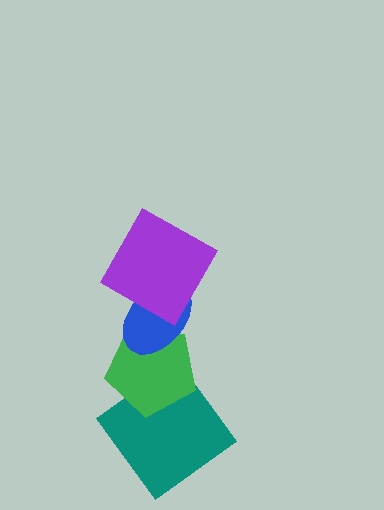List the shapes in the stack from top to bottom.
From top to bottom: the purple square, the blue ellipse, the green pentagon, the teal diamond.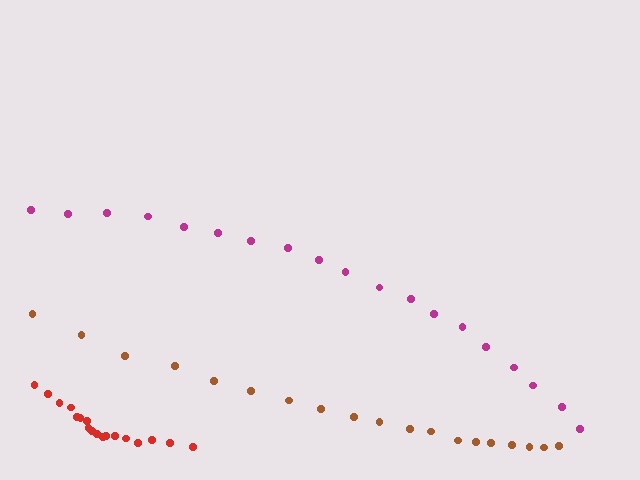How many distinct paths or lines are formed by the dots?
There are 3 distinct paths.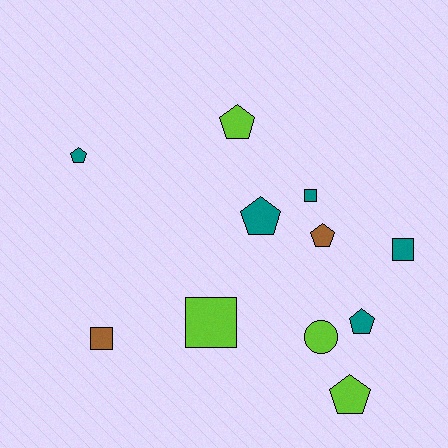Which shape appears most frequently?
Pentagon, with 6 objects.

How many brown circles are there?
There are no brown circles.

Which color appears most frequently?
Teal, with 5 objects.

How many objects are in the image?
There are 11 objects.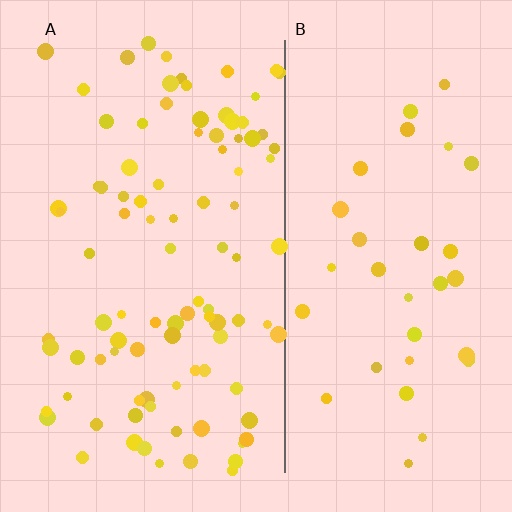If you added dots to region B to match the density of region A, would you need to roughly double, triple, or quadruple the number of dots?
Approximately triple.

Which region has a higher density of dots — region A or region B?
A (the left).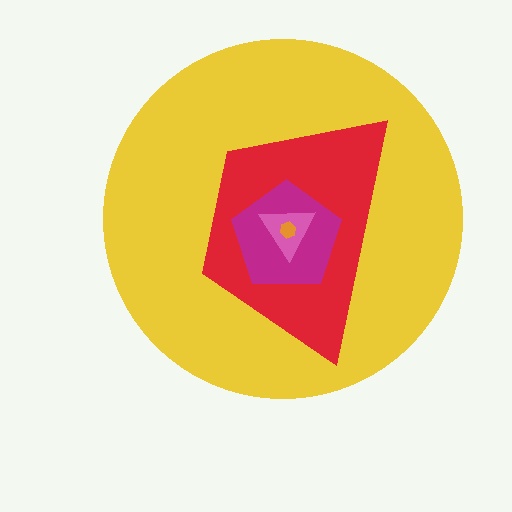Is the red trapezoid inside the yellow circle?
Yes.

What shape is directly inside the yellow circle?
The red trapezoid.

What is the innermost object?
The orange hexagon.